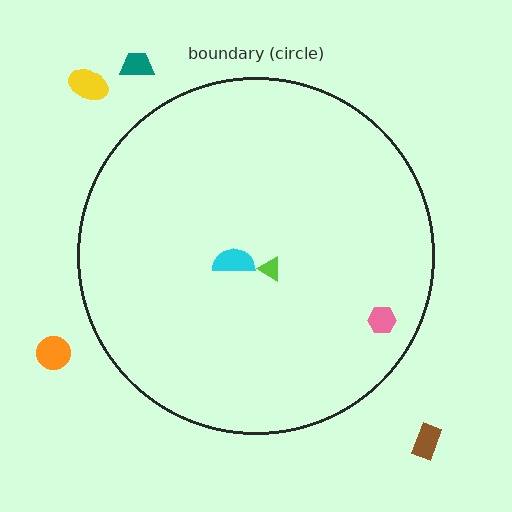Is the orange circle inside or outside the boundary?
Outside.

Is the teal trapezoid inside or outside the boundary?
Outside.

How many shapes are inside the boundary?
3 inside, 4 outside.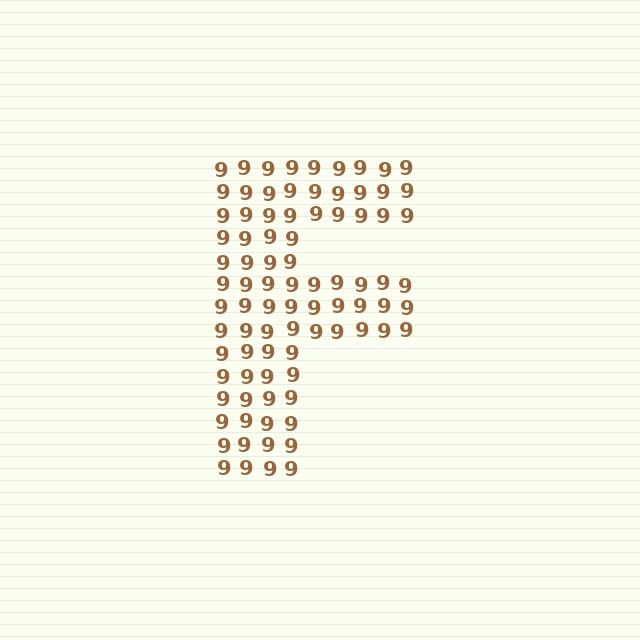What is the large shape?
The large shape is the letter F.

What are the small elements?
The small elements are digit 9's.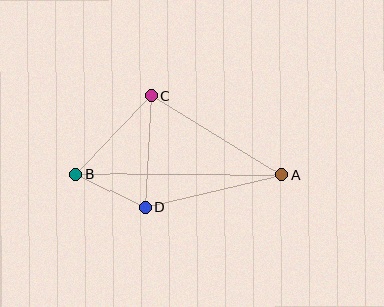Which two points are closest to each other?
Points B and D are closest to each other.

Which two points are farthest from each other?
Points A and B are farthest from each other.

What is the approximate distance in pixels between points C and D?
The distance between C and D is approximately 112 pixels.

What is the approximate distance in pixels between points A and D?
The distance between A and D is approximately 140 pixels.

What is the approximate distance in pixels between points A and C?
The distance between A and C is approximately 153 pixels.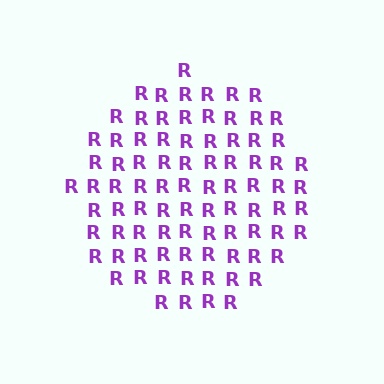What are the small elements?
The small elements are letter R's.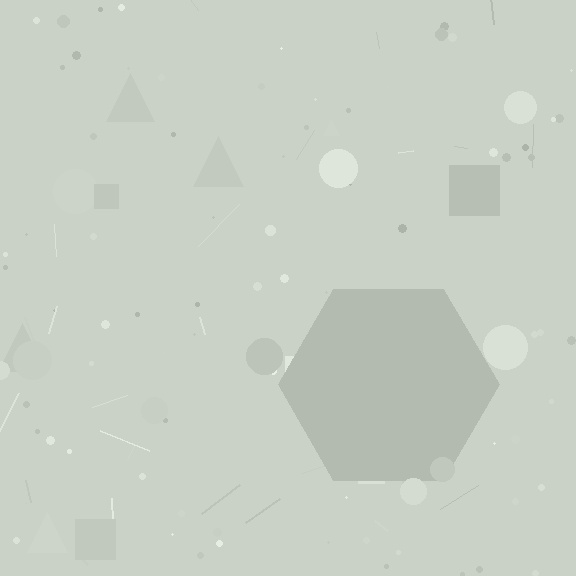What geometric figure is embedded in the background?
A hexagon is embedded in the background.